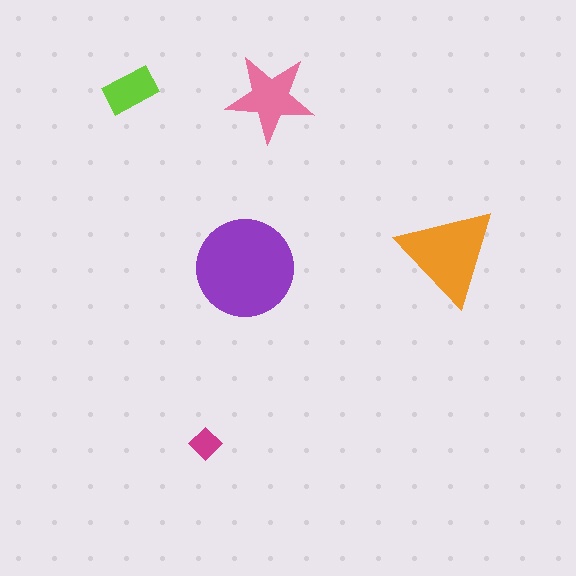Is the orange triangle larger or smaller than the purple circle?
Smaller.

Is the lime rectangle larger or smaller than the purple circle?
Smaller.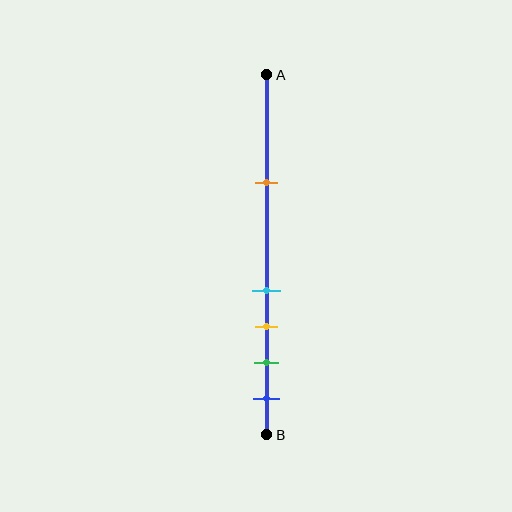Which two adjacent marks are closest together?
The cyan and yellow marks are the closest adjacent pair.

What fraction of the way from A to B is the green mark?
The green mark is approximately 80% (0.8) of the way from A to B.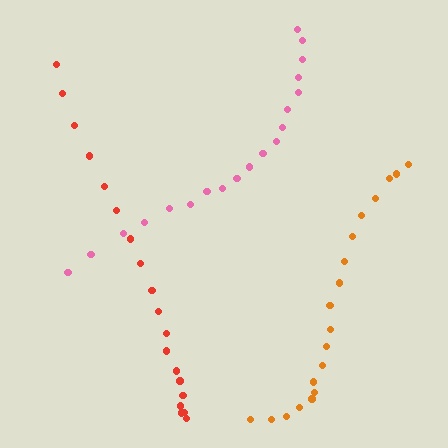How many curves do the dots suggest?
There are 3 distinct paths.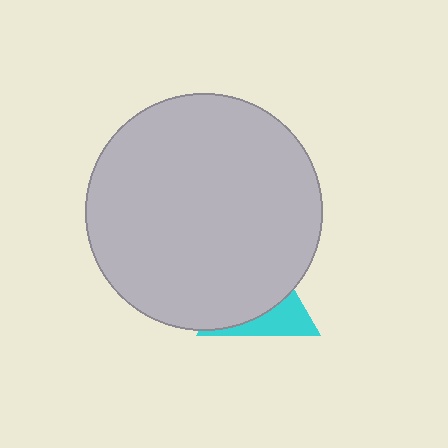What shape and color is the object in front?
The object in front is a light gray circle.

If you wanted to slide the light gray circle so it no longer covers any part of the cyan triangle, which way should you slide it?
Slide it up — that is the most direct way to separate the two shapes.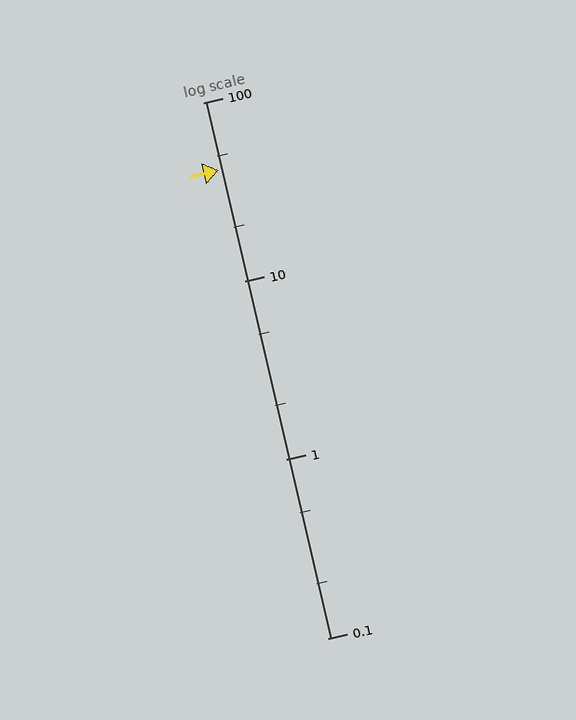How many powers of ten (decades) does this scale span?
The scale spans 3 decades, from 0.1 to 100.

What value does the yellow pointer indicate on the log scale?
The pointer indicates approximately 42.